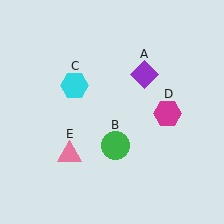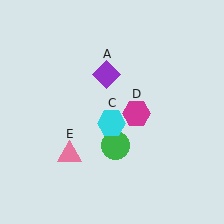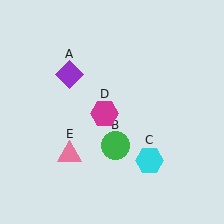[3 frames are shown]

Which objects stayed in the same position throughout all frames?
Green circle (object B) and pink triangle (object E) remained stationary.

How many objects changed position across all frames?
3 objects changed position: purple diamond (object A), cyan hexagon (object C), magenta hexagon (object D).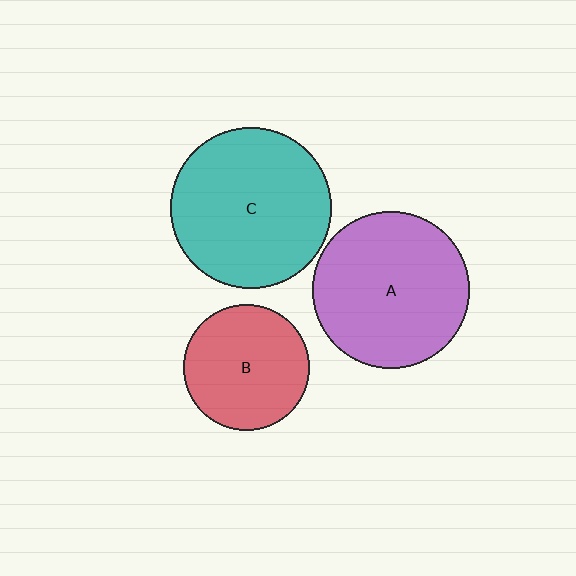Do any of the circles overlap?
No, none of the circles overlap.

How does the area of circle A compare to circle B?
Approximately 1.5 times.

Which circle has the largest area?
Circle C (teal).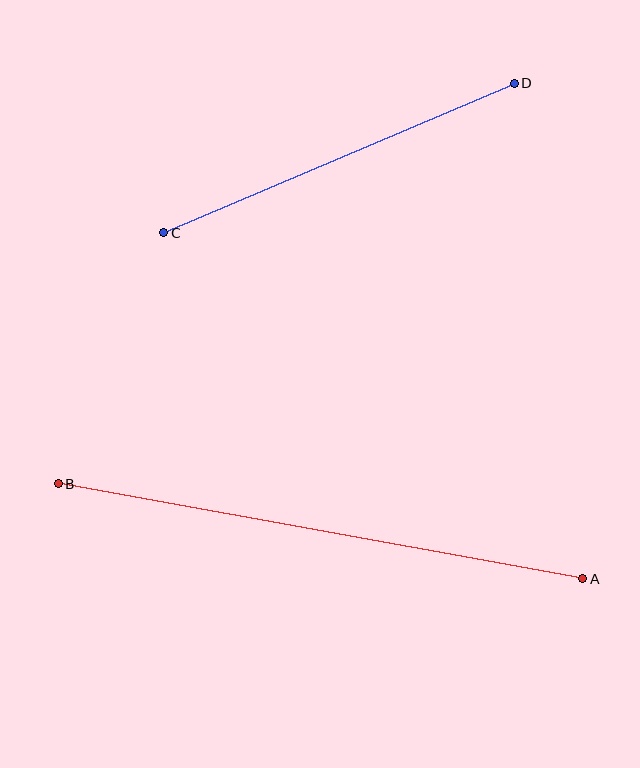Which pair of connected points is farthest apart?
Points A and B are farthest apart.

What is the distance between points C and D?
The distance is approximately 381 pixels.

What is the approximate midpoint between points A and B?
The midpoint is at approximately (321, 531) pixels.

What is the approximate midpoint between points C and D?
The midpoint is at approximately (339, 158) pixels.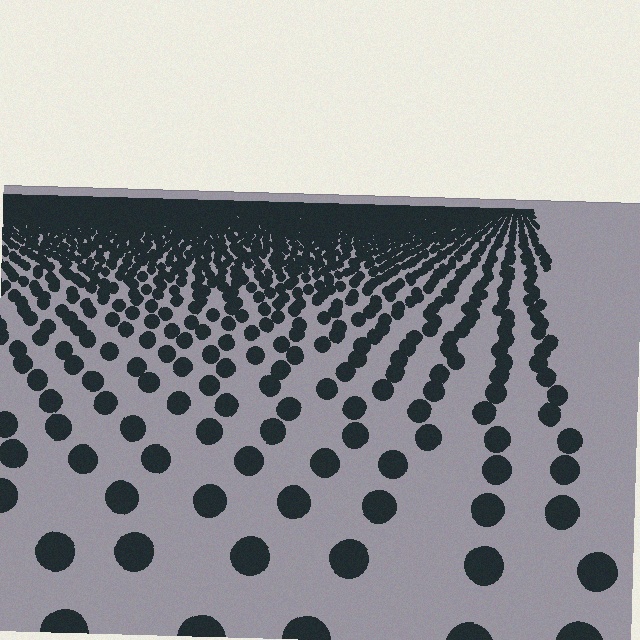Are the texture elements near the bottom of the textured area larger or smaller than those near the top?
Larger. Near the bottom, elements are closer to the viewer and appear at a bigger on-screen size.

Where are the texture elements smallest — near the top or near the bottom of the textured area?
Near the top.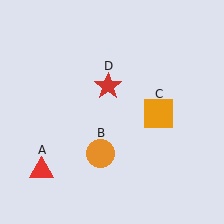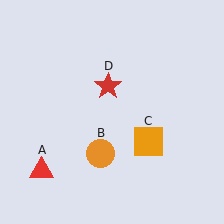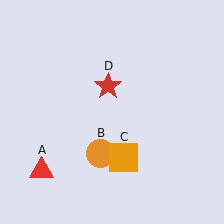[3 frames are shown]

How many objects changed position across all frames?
1 object changed position: orange square (object C).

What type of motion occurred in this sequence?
The orange square (object C) rotated clockwise around the center of the scene.